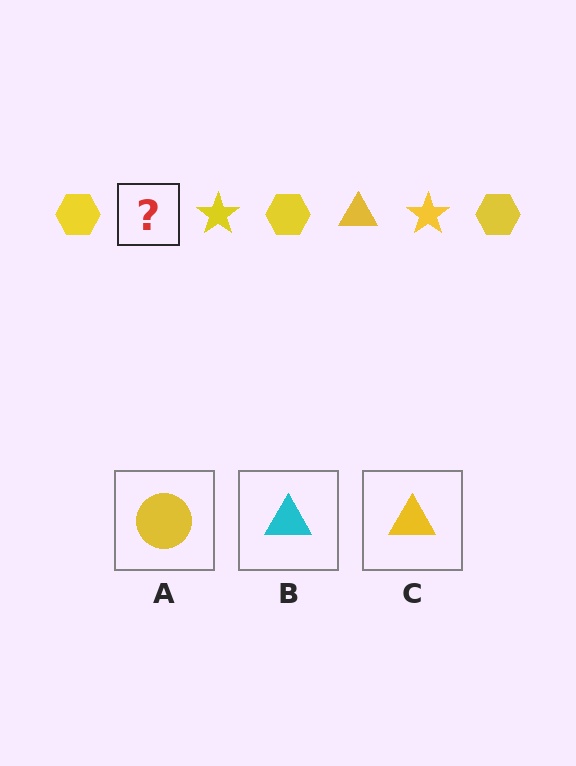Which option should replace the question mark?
Option C.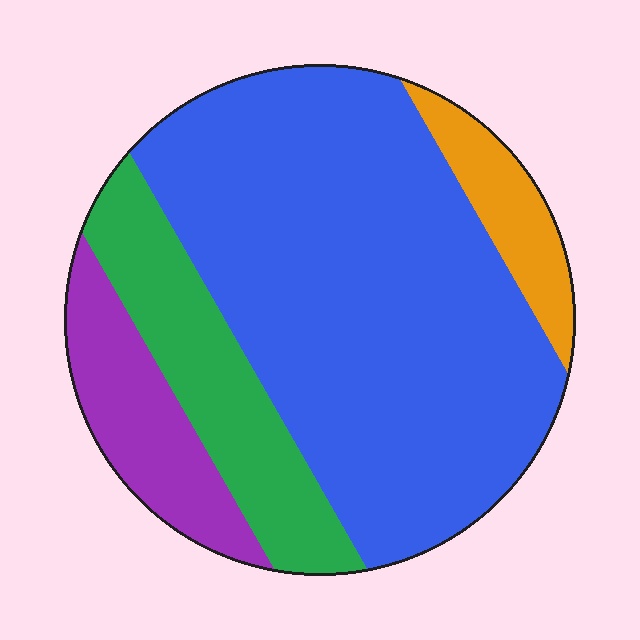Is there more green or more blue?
Blue.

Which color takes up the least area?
Orange, at roughly 10%.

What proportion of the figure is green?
Green takes up about one sixth (1/6) of the figure.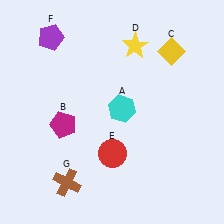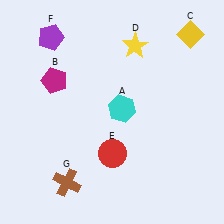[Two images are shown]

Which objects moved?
The objects that moved are: the magenta pentagon (B), the yellow diamond (C).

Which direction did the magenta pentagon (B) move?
The magenta pentagon (B) moved up.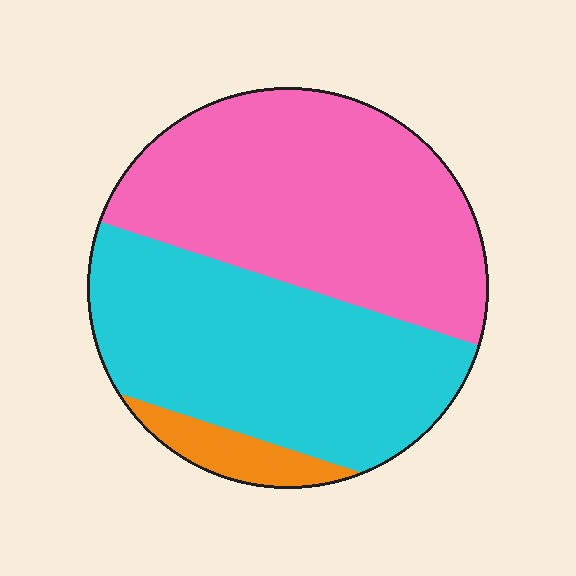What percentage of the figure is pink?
Pink covers roughly 50% of the figure.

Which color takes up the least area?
Orange, at roughly 5%.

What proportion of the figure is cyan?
Cyan covers 45% of the figure.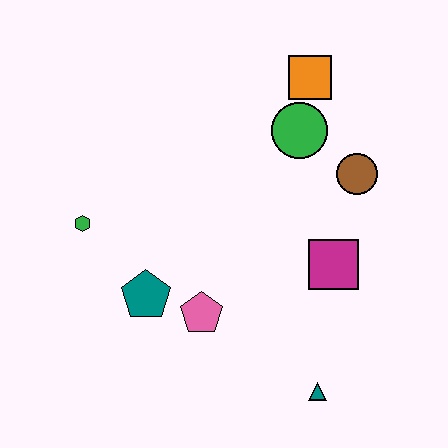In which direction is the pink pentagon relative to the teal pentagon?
The pink pentagon is to the right of the teal pentagon.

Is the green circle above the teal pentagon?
Yes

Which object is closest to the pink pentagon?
The teal pentagon is closest to the pink pentagon.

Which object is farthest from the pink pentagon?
The orange square is farthest from the pink pentagon.